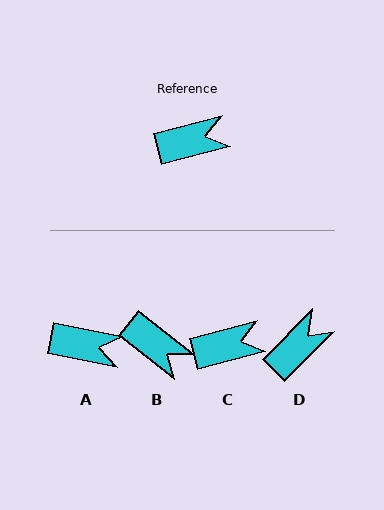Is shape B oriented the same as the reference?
No, it is off by about 53 degrees.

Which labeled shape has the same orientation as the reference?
C.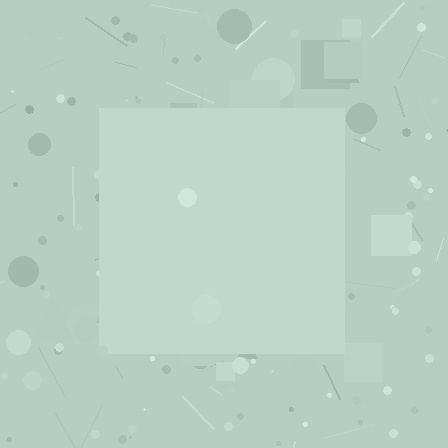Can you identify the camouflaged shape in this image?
The camouflaged shape is a square.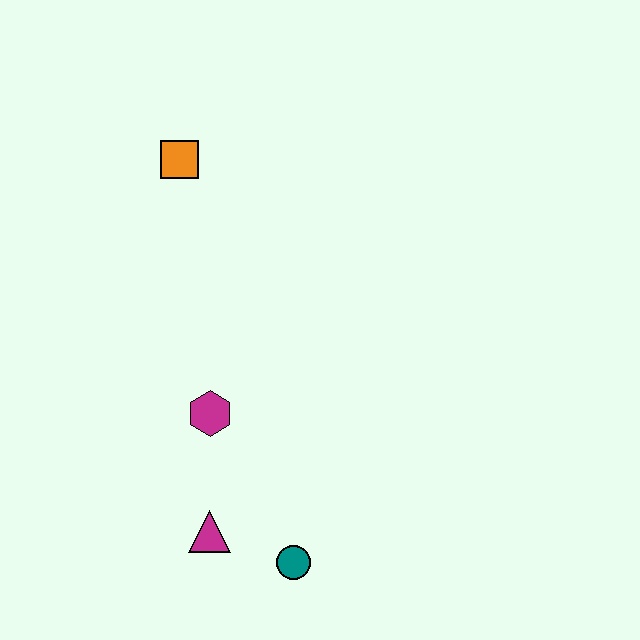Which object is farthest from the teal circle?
The orange square is farthest from the teal circle.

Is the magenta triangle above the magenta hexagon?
No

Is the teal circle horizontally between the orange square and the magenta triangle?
No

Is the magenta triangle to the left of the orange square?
No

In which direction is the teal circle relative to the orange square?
The teal circle is below the orange square.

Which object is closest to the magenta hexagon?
The magenta triangle is closest to the magenta hexagon.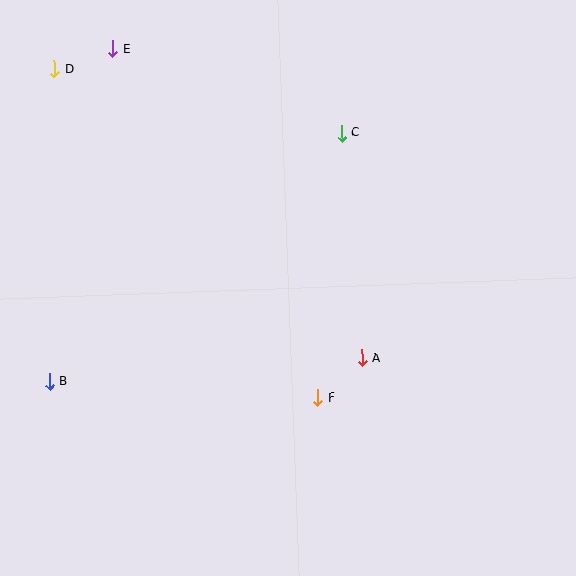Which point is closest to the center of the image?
Point A at (362, 358) is closest to the center.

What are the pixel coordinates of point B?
Point B is at (50, 382).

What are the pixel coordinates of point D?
Point D is at (55, 69).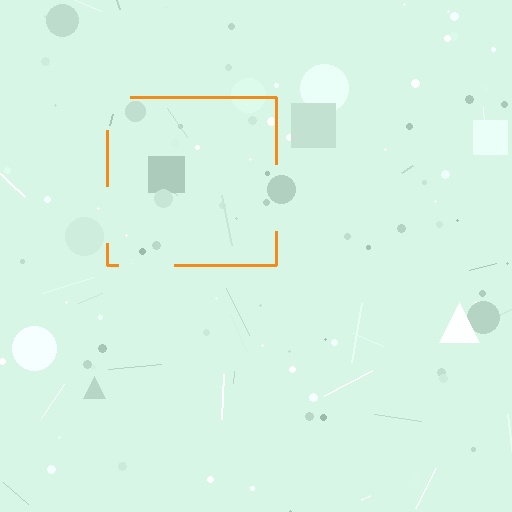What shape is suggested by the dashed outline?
The dashed outline suggests a square.